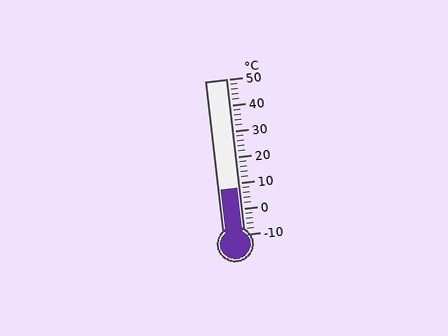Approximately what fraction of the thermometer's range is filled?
The thermometer is filled to approximately 30% of its range.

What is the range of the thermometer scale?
The thermometer scale ranges from -10°C to 50°C.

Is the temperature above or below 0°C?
The temperature is above 0°C.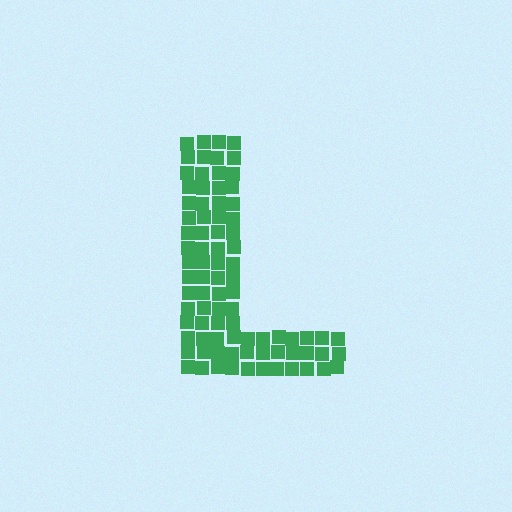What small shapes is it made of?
It is made of small squares.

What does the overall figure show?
The overall figure shows the letter L.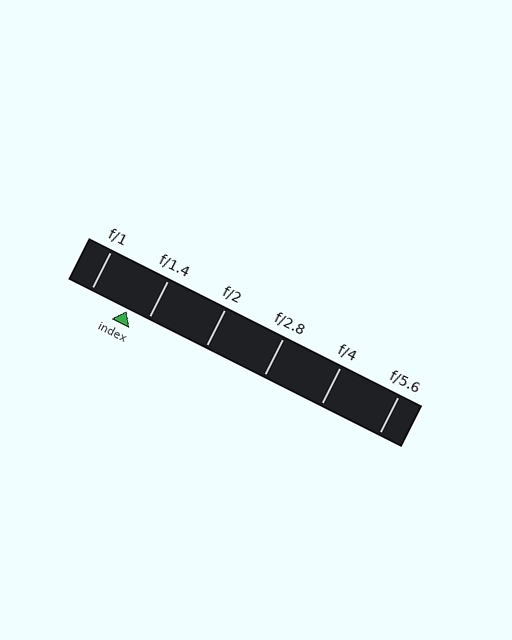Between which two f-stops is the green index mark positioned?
The index mark is between f/1 and f/1.4.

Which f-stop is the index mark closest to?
The index mark is closest to f/1.4.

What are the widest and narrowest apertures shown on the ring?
The widest aperture shown is f/1 and the narrowest is f/5.6.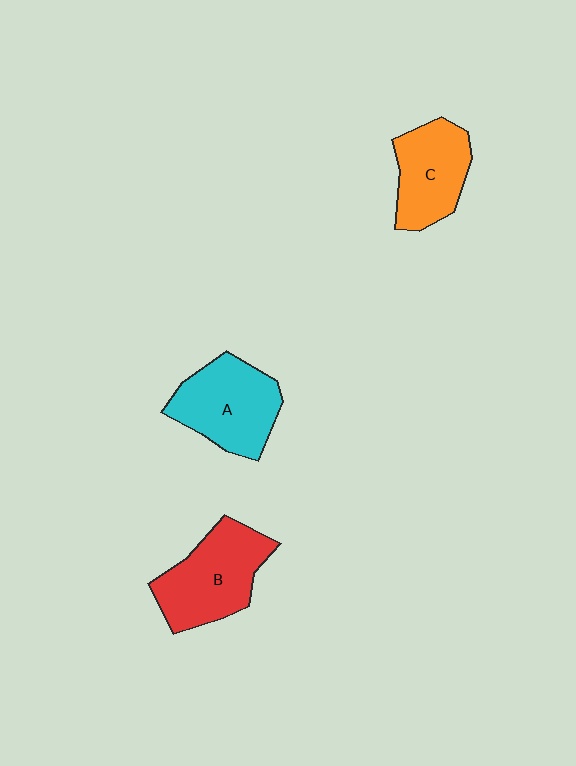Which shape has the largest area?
Shape B (red).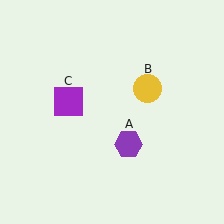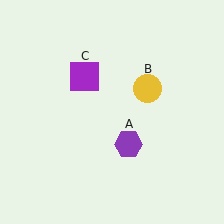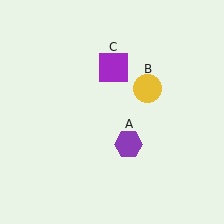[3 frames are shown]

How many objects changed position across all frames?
1 object changed position: purple square (object C).